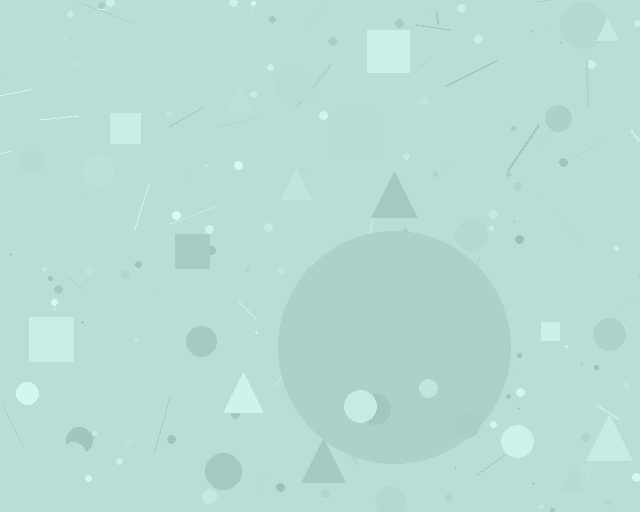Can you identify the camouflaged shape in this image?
The camouflaged shape is a circle.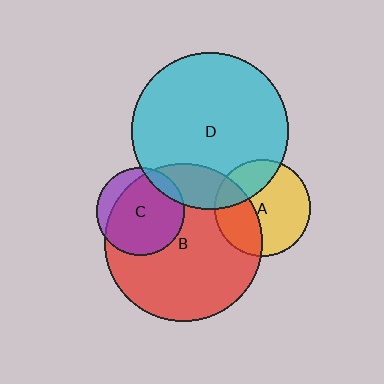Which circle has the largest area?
Circle B (red).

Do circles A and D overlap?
Yes.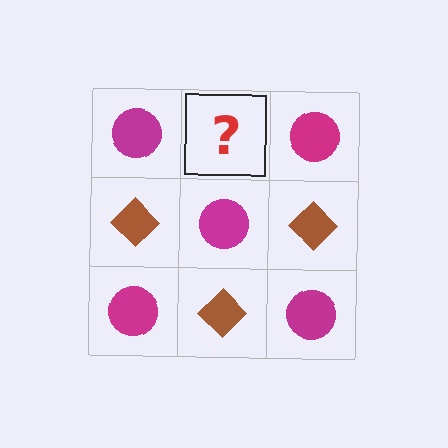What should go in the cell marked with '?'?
The missing cell should contain a brown diamond.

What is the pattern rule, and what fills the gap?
The rule is that it alternates magenta circle and brown diamond in a checkerboard pattern. The gap should be filled with a brown diamond.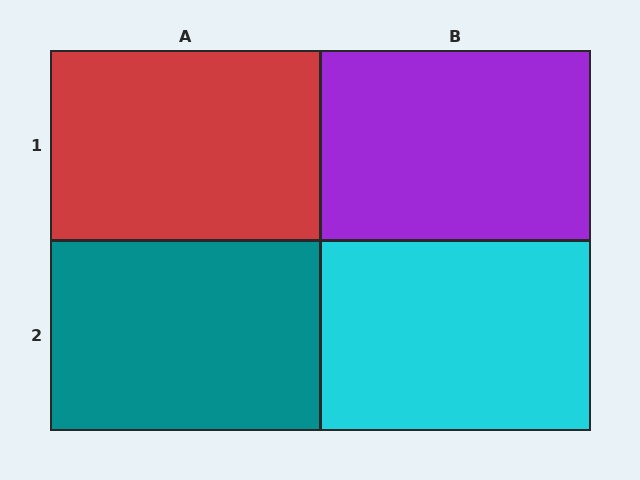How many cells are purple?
1 cell is purple.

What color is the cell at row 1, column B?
Purple.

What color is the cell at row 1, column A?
Red.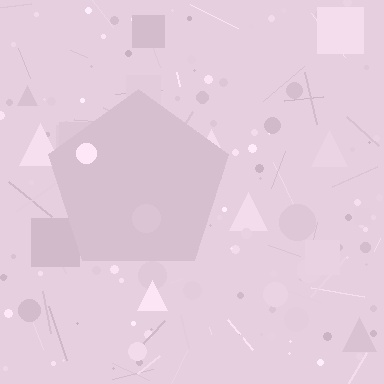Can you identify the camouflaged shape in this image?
The camouflaged shape is a pentagon.